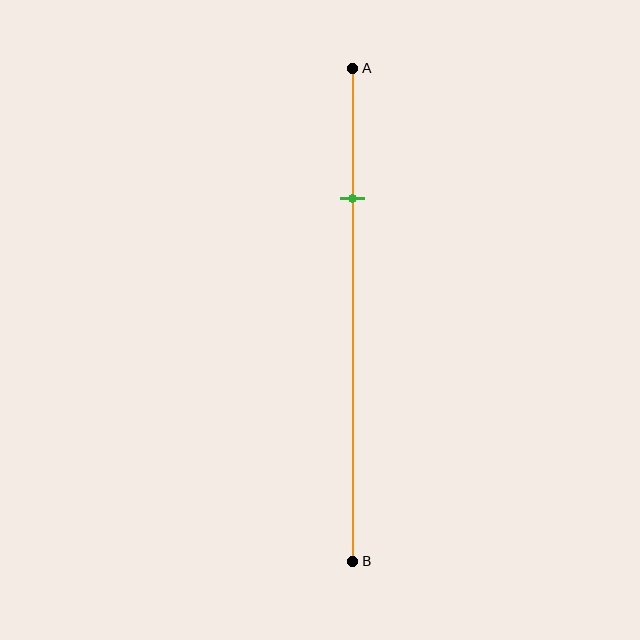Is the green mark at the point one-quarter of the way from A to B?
Yes, the mark is approximately at the one-quarter point.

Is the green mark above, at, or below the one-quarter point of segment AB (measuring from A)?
The green mark is approximately at the one-quarter point of segment AB.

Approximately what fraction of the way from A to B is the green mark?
The green mark is approximately 25% of the way from A to B.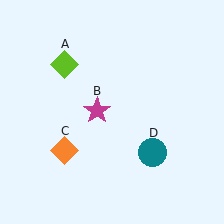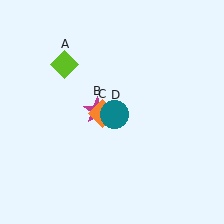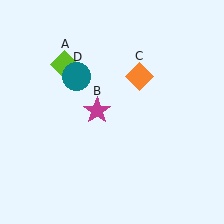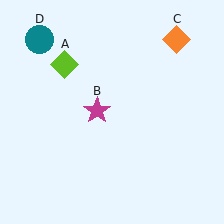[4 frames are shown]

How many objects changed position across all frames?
2 objects changed position: orange diamond (object C), teal circle (object D).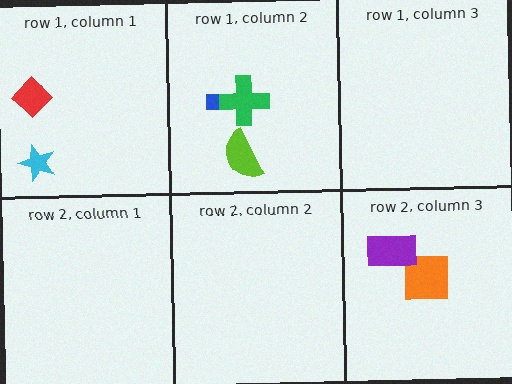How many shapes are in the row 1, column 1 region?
2.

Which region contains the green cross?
The row 1, column 2 region.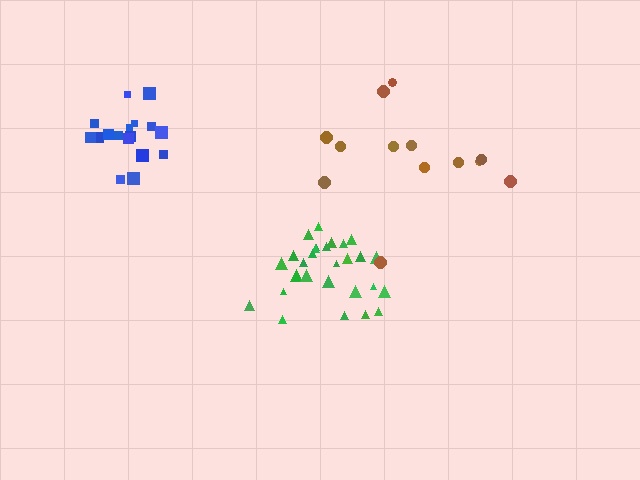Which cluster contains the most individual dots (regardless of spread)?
Green (29).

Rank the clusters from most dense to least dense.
green, blue, brown.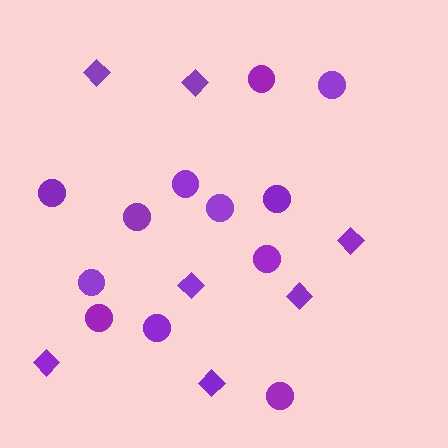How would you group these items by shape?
There are 2 groups: one group of circles (12) and one group of diamonds (7).